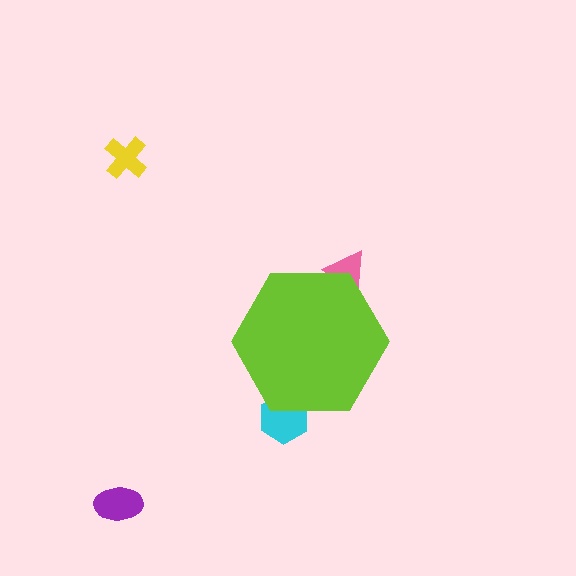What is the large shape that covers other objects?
A lime hexagon.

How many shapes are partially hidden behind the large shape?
2 shapes are partially hidden.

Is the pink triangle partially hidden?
Yes, the pink triangle is partially hidden behind the lime hexagon.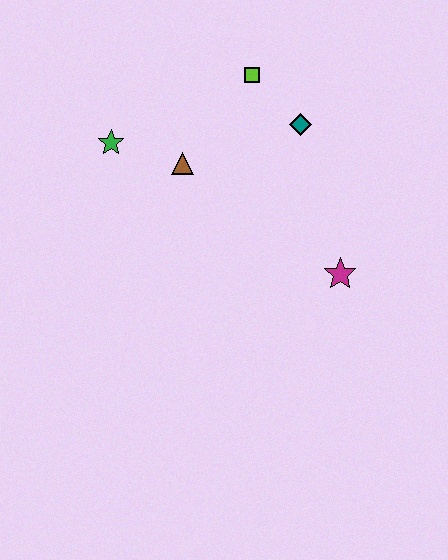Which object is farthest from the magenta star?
The green star is farthest from the magenta star.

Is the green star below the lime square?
Yes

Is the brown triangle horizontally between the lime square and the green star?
Yes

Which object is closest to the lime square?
The teal diamond is closest to the lime square.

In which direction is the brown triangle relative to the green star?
The brown triangle is to the right of the green star.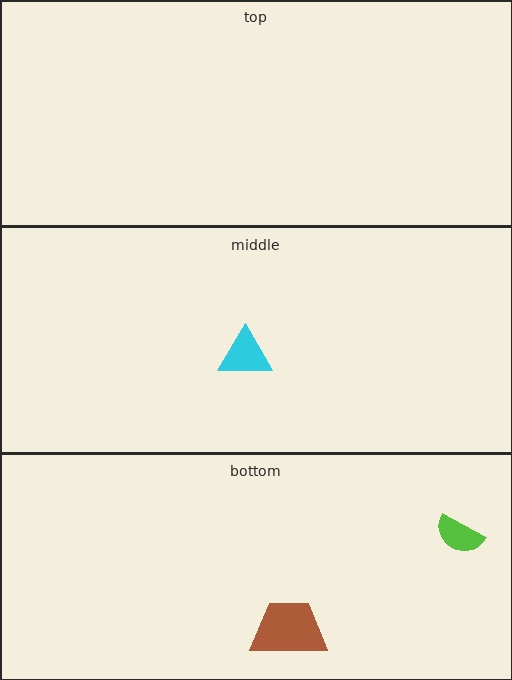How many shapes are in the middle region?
1.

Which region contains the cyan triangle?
The middle region.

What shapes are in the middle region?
The cyan triangle.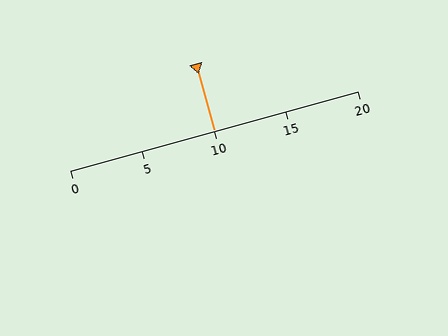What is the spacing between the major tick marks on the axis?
The major ticks are spaced 5 apart.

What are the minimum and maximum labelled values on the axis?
The axis runs from 0 to 20.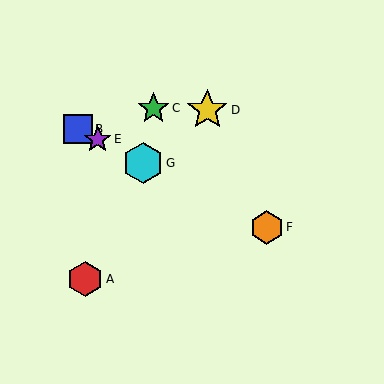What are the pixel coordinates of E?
Object E is at (98, 139).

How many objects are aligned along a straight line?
4 objects (B, E, F, G) are aligned along a straight line.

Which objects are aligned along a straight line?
Objects B, E, F, G are aligned along a straight line.